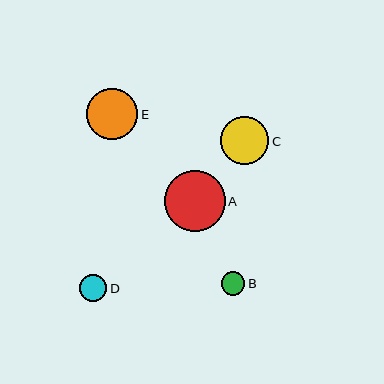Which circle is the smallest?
Circle B is the smallest with a size of approximately 23 pixels.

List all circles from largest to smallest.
From largest to smallest: A, E, C, D, B.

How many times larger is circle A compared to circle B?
Circle A is approximately 2.6 times the size of circle B.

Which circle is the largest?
Circle A is the largest with a size of approximately 61 pixels.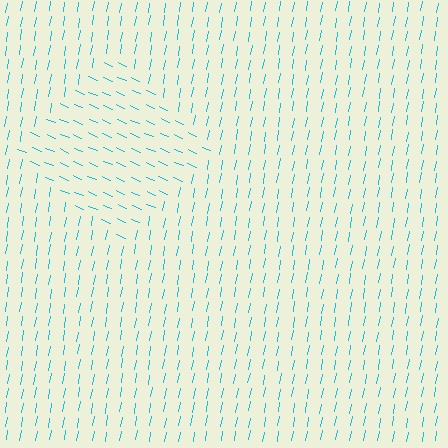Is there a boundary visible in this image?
Yes, there is a texture boundary formed by a change in line orientation.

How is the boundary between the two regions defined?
The boundary is defined purely by a change in line orientation (approximately 76 degrees difference). All lines are the same color and thickness.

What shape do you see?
I see a diamond.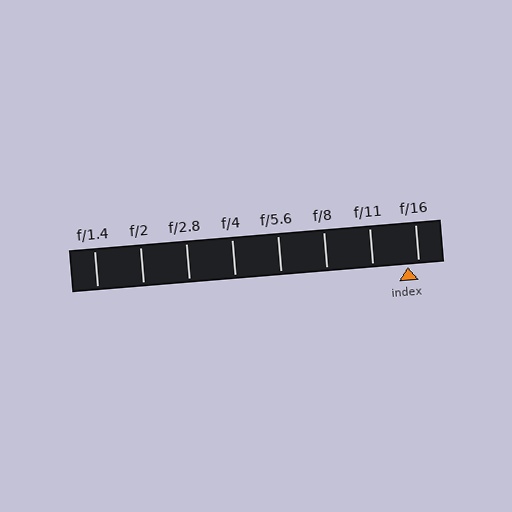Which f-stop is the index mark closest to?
The index mark is closest to f/16.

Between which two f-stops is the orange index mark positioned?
The index mark is between f/11 and f/16.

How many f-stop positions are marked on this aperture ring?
There are 8 f-stop positions marked.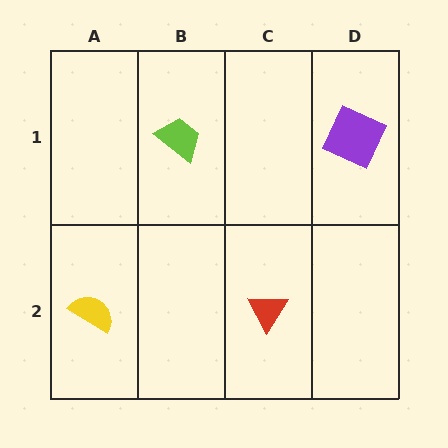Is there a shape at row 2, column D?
No, that cell is empty.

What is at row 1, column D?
A purple square.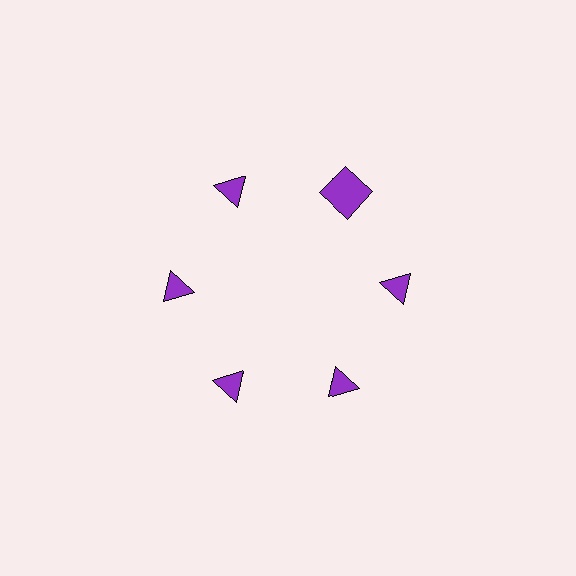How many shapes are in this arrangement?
There are 6 shapes arranged in a ring pattern.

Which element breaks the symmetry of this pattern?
The purple square at roughly the 1 o'clock position breaks the symmetry. All other shapes are purple triangles.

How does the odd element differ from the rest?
It has a different shape: square instead of triangle.